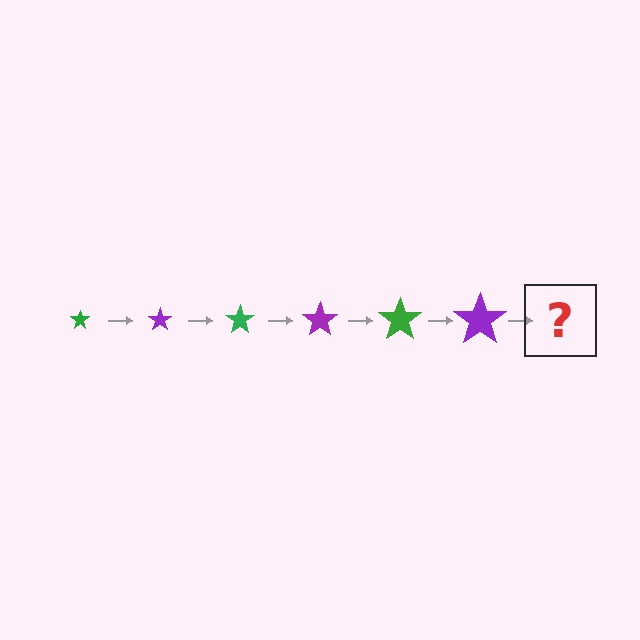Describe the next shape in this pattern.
It should be a green star, larger than the previous one.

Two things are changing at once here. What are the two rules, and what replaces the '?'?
The two rules are that the star grows larger each step and the color cycles through green and purple. The '?' should be a green star, larger than the previous one.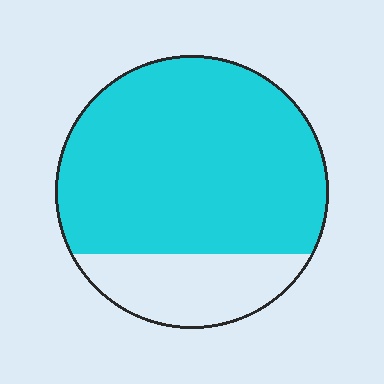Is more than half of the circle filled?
Yes.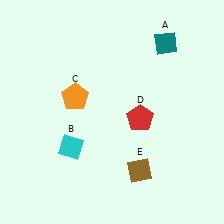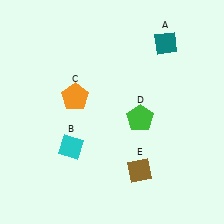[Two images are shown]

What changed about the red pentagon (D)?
In Image 1, D is red. In Image 2, it changed to green.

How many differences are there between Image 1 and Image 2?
There is 1 difference between the two images.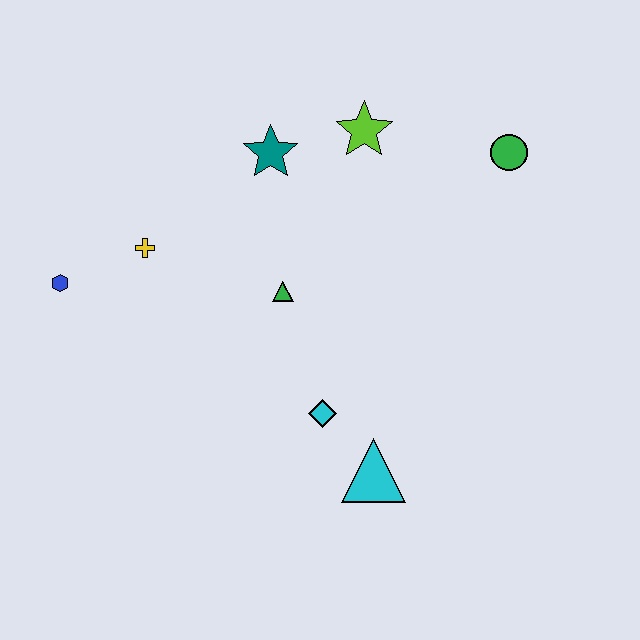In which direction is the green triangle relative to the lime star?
The green triangle is below the lime star.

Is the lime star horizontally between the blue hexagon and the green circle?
Yes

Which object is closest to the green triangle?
The cyan diamond is closest to the green triangle.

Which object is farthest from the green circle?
The blue hexagon is farthest from the green circle.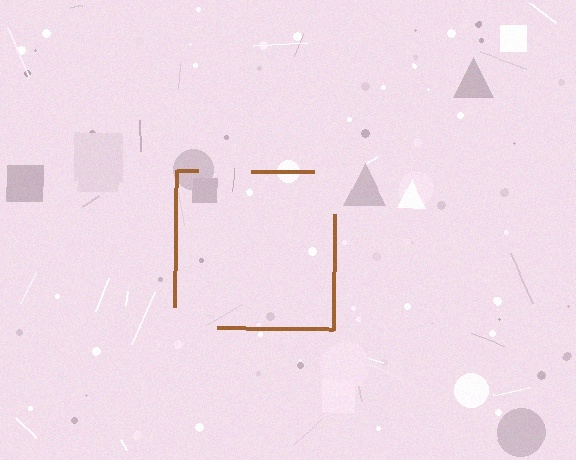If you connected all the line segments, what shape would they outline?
They would outline a square.